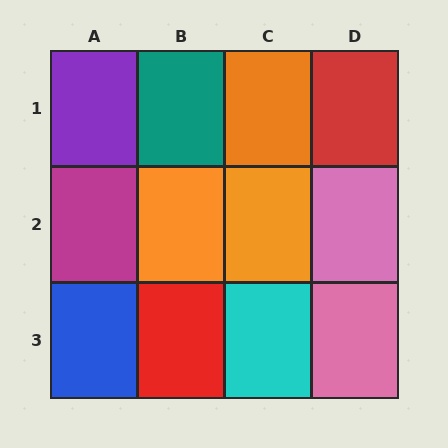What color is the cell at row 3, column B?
Red.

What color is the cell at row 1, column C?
Orange.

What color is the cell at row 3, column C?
Cyan.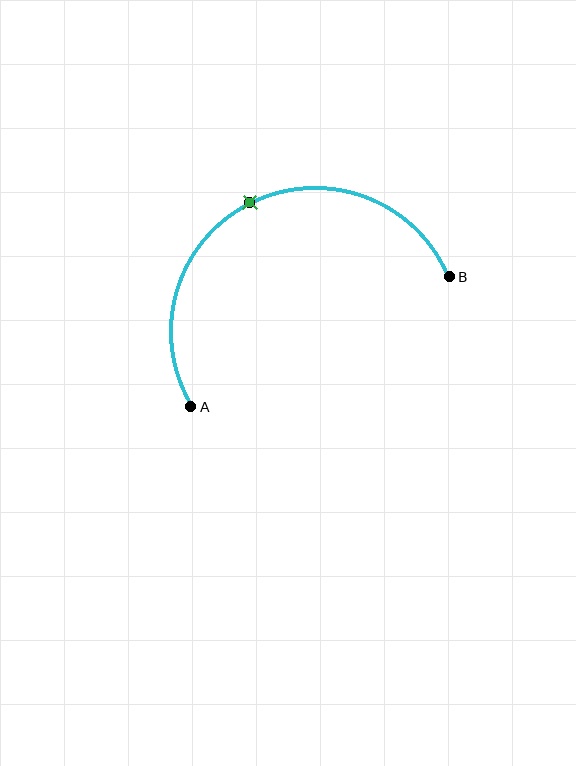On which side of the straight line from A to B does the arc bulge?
The arc bulges above the straight line connecting A and B.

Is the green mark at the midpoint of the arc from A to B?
Yes. The green mark lies on the arc at equal arc-length from both A and B — it is the arc midpoint.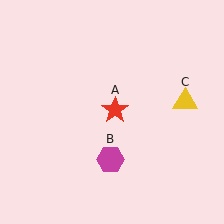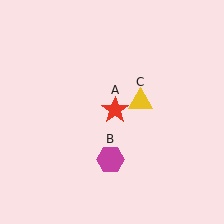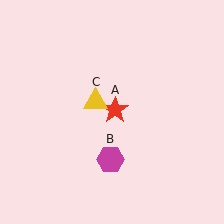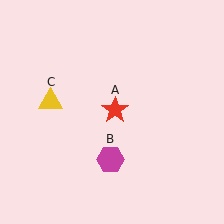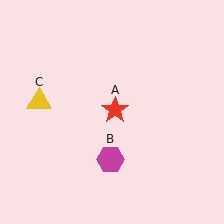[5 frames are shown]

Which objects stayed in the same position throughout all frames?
Red star (object A) and magenta hexagon (object B) remained stationary.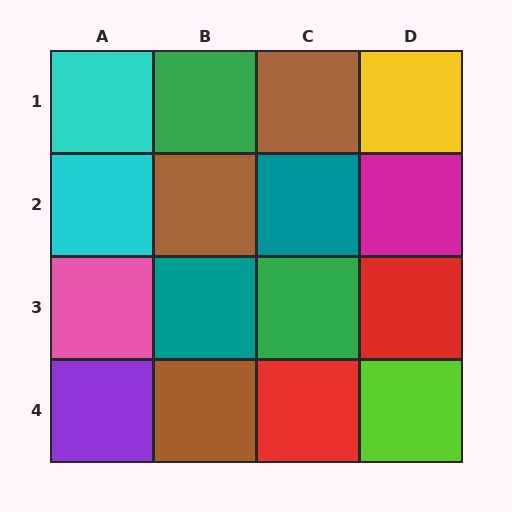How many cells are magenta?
1 cell is magenta.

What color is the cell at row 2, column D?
Magenta.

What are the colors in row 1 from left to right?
Cyan, green, brown, yellow.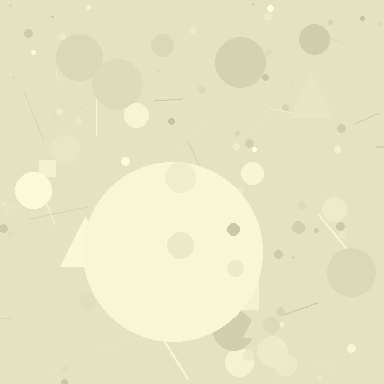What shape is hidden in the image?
A circle is hidden in the image.